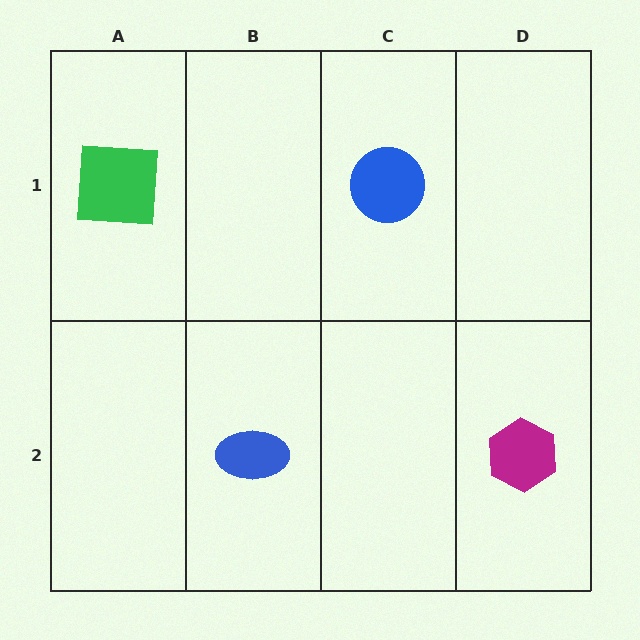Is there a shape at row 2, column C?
No, that cell is empty.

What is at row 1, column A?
A green square.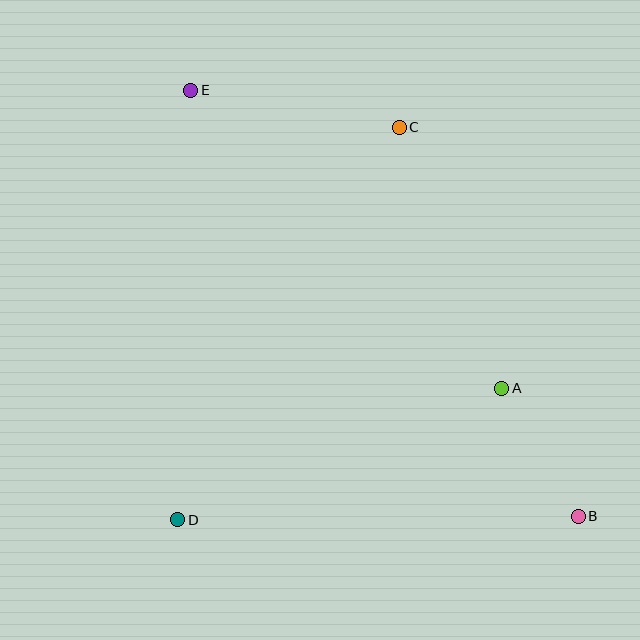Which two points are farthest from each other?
Points B and E are farthest from each other.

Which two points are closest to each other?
Points A and B are closest to each other.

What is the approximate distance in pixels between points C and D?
The distance between C and D is approximately 450 pixels.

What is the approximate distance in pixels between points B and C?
The distance between B and C is approximately 428 pixels.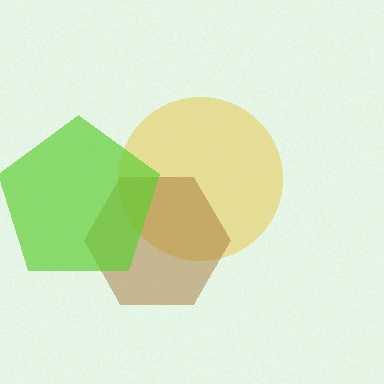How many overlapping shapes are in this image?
There are 3 overlapping shapes in the image.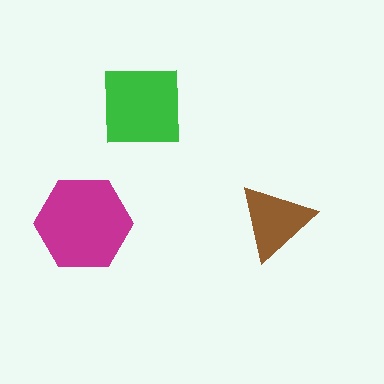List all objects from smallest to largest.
The brown triangle, the green square, the magenta hexagon.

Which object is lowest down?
The magenta hexagon is bottommost.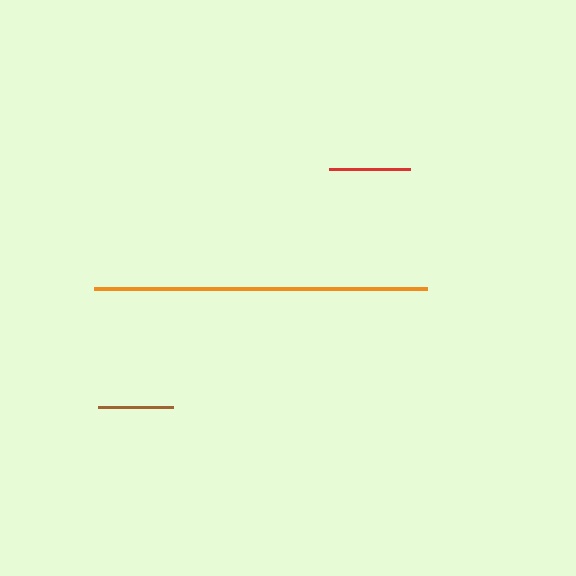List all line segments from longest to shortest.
From longest to shortest: orange, red, brown.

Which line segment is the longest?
The orange line is the longest at approximately 333 pixels.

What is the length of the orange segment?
The orange segment is approximately 333 pixels long.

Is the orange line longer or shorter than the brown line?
The orange line is longer than the brown line.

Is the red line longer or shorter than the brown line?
The red line is longer than the brown line.